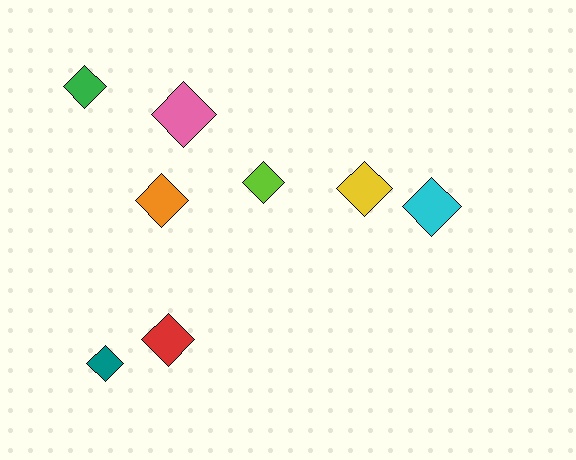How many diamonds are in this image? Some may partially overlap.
There are 8 diamonds.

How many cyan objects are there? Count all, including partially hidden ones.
There is 1 cyan object.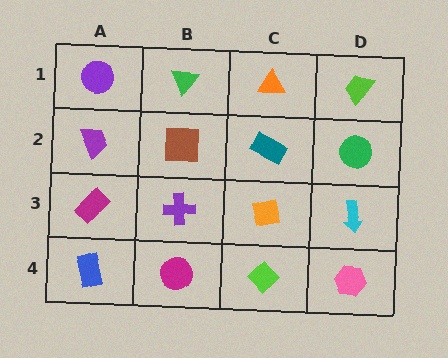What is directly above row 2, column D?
A lime trapezoid.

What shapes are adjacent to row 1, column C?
A teal rectangle (row 2, column C), a green triangle (row 1, column B), a lime trapezoid (row 1, column D).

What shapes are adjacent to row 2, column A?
A purple circle (row 1, column A), a magenta rectangle (row 3, column A), a brown square (row 2, column B).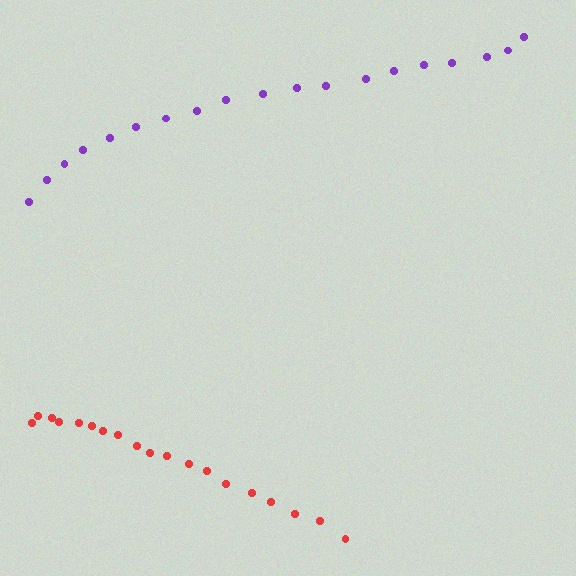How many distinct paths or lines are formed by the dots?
There are 2 distinct paths.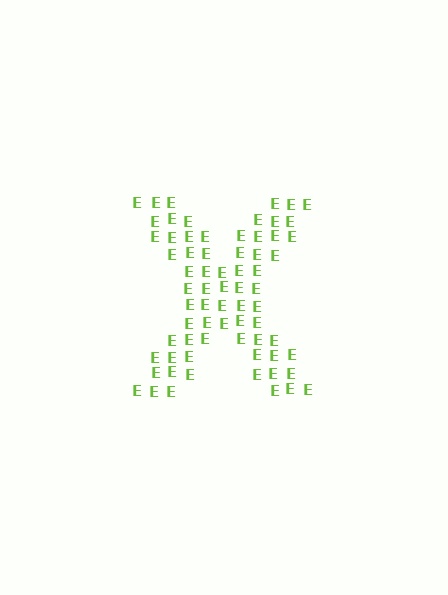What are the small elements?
The small elements are letter E's.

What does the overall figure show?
The overall figure shows the letter X.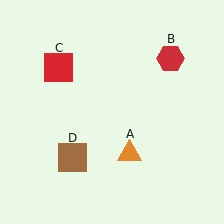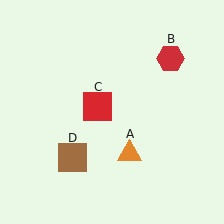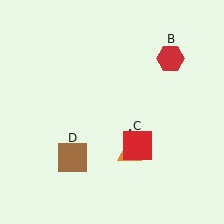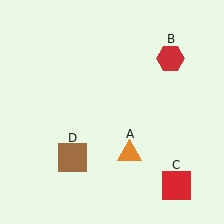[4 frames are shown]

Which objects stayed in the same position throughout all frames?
Orange triangle (object A) and red hexagon (object B) and brown square (object D) remained stationary.